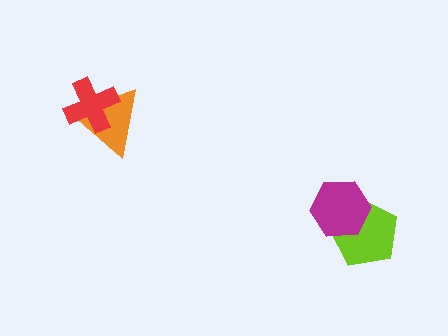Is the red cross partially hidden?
No, no other shape covers it.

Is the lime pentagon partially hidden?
Yes, it is partially covered by another shape.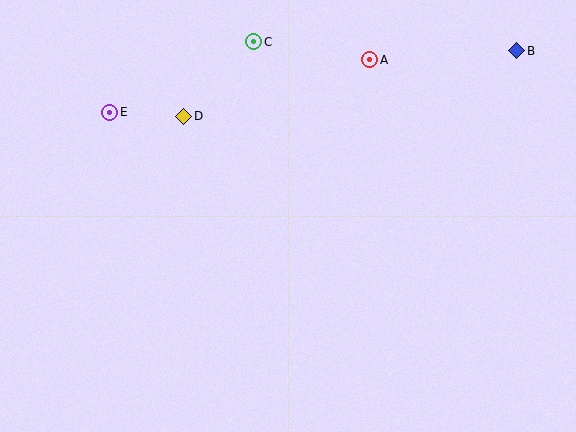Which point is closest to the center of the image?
Point D at (184, 116) is closest to the center.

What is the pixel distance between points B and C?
The distance between B and C is 263 pixels.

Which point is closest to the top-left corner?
Point E is closest to the top-left corner.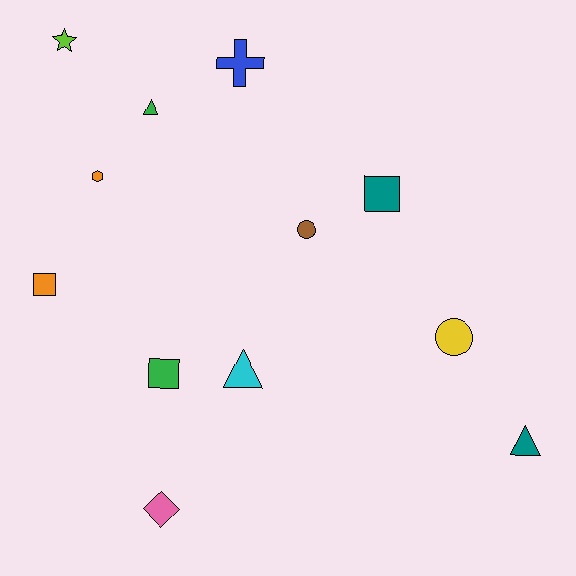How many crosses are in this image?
There is 1 cross.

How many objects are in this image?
There are 12 objects.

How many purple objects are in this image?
There are no purple objects.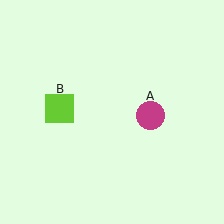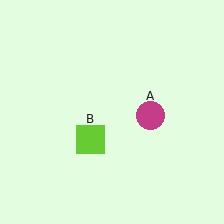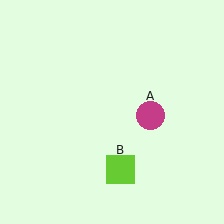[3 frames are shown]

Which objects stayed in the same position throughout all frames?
Magenta circle (object A) remained stationary.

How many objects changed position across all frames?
1 object changed position: lime square (object B).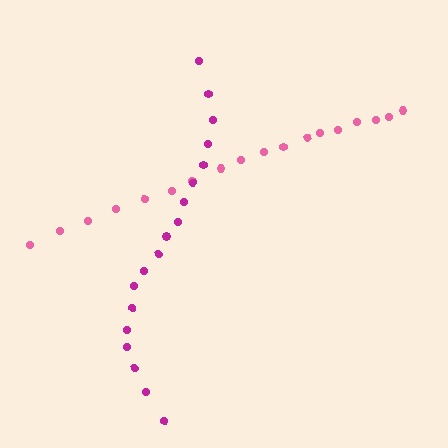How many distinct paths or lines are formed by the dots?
There are 2 distinct paths.